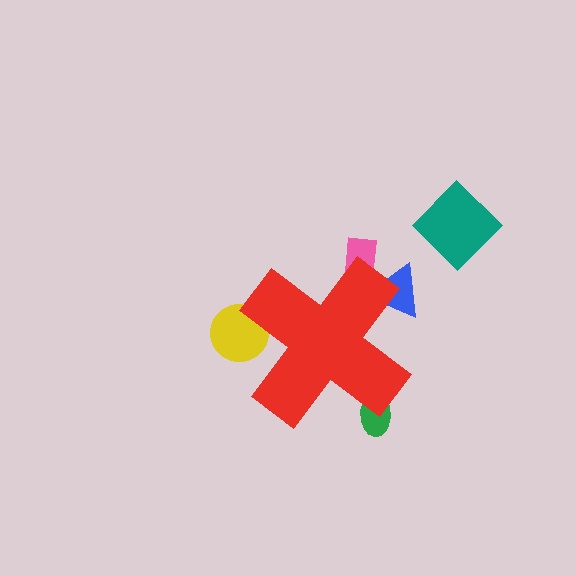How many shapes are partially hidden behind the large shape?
4 shapes are partially hidden.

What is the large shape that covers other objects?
A red cross.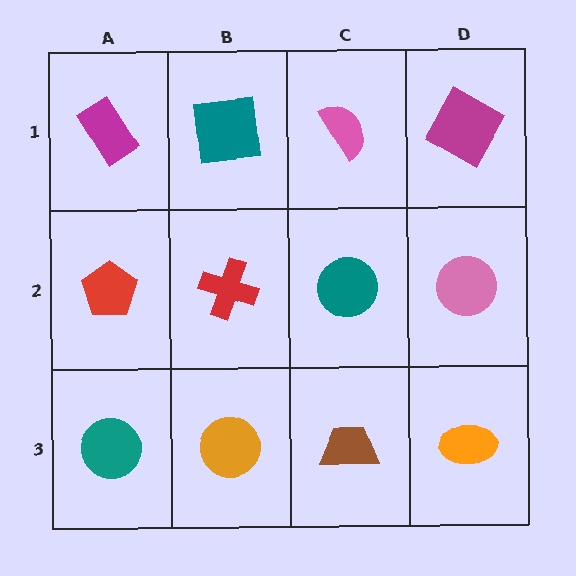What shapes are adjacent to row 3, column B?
A red cross (row 2, column B), a teal circle (row 3, column A), a brown trapezoid (row 3, column C).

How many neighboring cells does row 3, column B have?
3.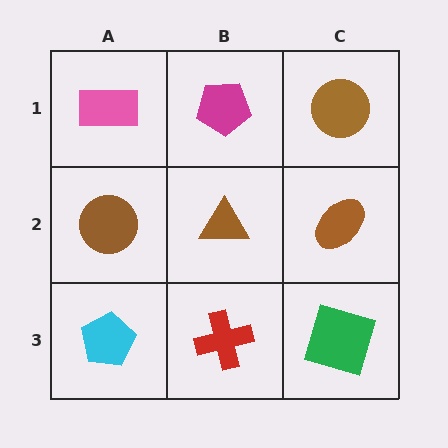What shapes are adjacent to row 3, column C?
A brown ellipse (row 2, column C), a red cross (row 3, column B).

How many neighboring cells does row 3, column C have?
2.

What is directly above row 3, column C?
A brown ellipse.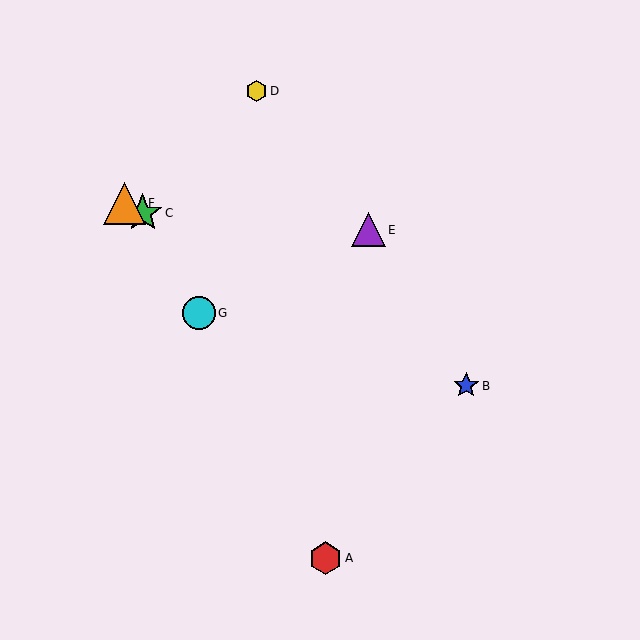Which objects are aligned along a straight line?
Objects B, C, F are aligned along a straight line.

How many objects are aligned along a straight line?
3 objects (B, C, F) are aligned along a straight line.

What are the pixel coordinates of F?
Object F is at (124, 203).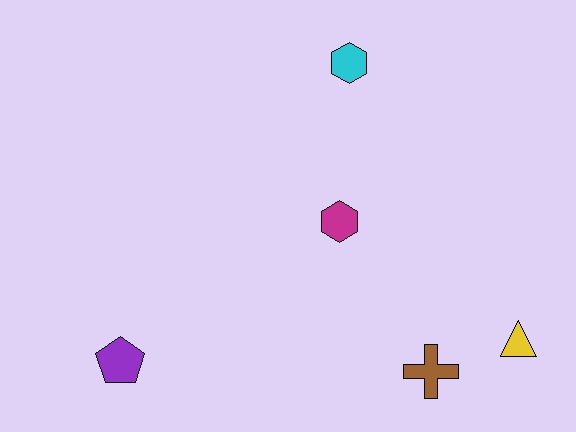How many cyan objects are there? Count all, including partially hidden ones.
There is 1 cyan object.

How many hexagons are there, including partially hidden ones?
There are 2 hexagons.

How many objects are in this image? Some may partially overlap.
There are 5 objects.